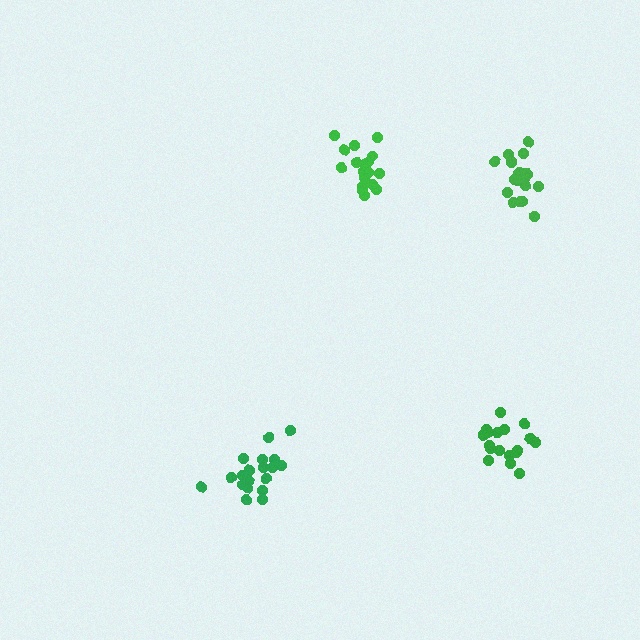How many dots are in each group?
Group 1: 18 dots, Group 2: 19 dots, Group 3: 19 dots, Group 4: 19 dots (75 total).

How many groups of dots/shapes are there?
There are 4 groups.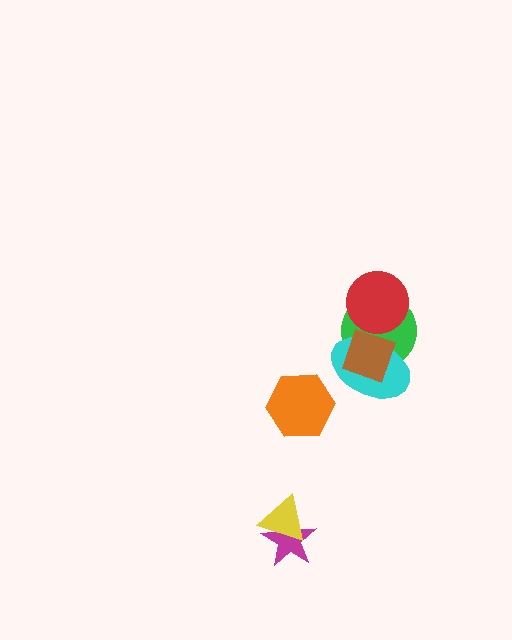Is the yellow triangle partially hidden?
No, no other shape covers it.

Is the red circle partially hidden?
Yes, it is partially covered by another shape.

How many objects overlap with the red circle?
3 objects overlap with the red circle.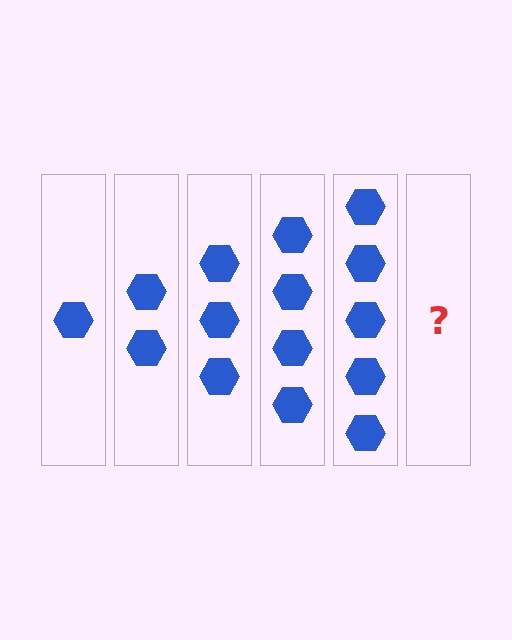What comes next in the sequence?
The next element should be 6 hexagons.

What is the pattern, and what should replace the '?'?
The pattern is that each step adds one more hexagon. The '?' should be 6 hexagons.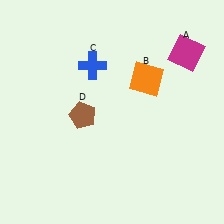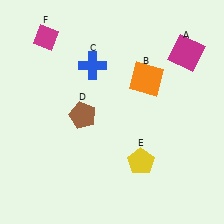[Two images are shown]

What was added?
A yellow pentagon (E), a magenta diamond (F) were added in Image 2.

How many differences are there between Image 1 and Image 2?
There are 2 differences between the two images.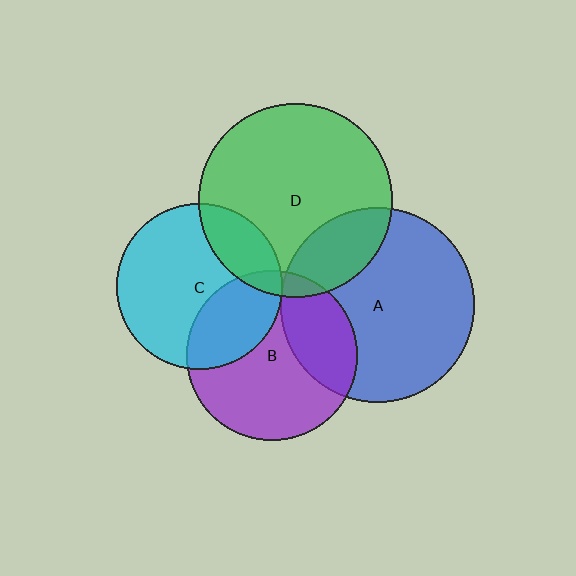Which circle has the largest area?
Circle A (blue).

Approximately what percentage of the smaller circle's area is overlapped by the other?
Approximately 5%.